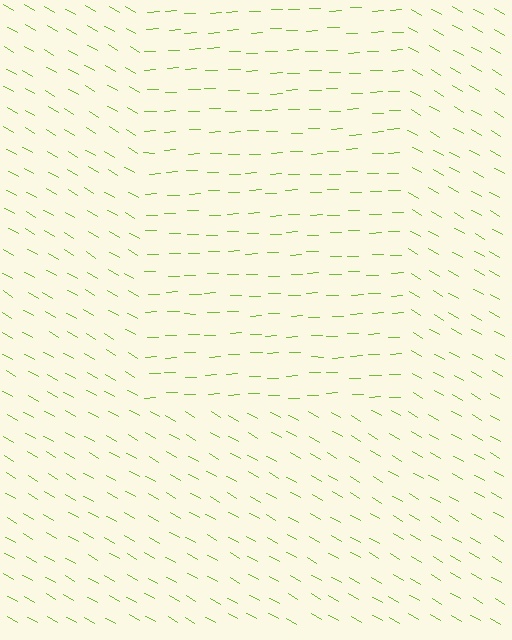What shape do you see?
I see a rectangle.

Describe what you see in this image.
The image is filled with small lime line segments. A rectangle region in the image has lines oriented differently from the surrounding lines, creating a visible texture boundary.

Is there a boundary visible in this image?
Yes, there is a texture boundary formed by a change in line orientation.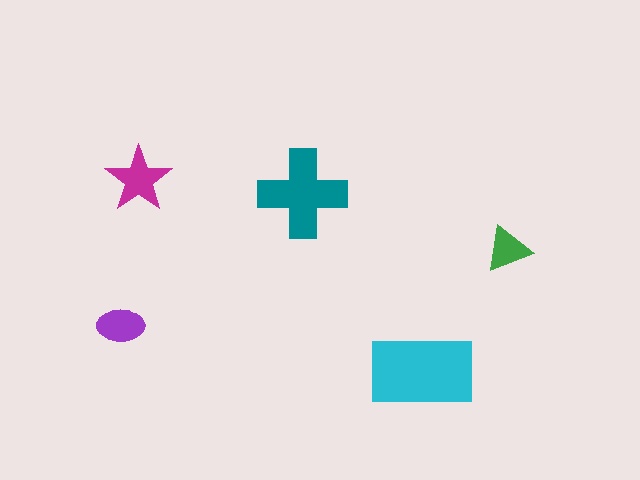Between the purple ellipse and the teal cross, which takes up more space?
The teal cross.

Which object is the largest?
The cyan rectangle.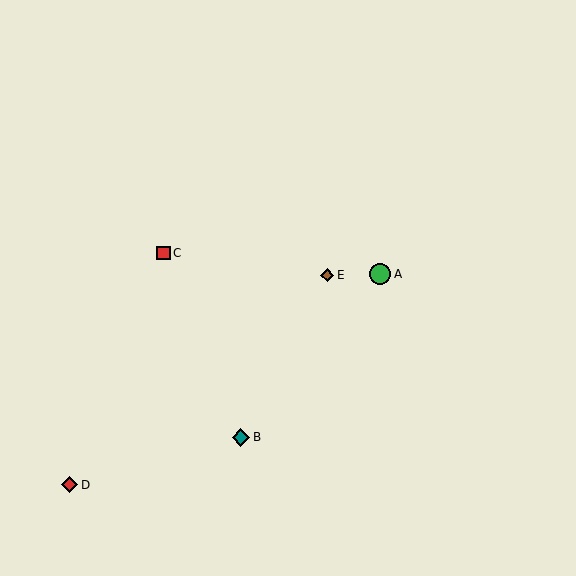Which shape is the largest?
The green circle (labeled A) is the largest.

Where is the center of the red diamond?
The center of the red diamond is at (70, 485).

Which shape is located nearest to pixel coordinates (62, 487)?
The red diamond (labeled D) at (70, 485) is nearest to that location.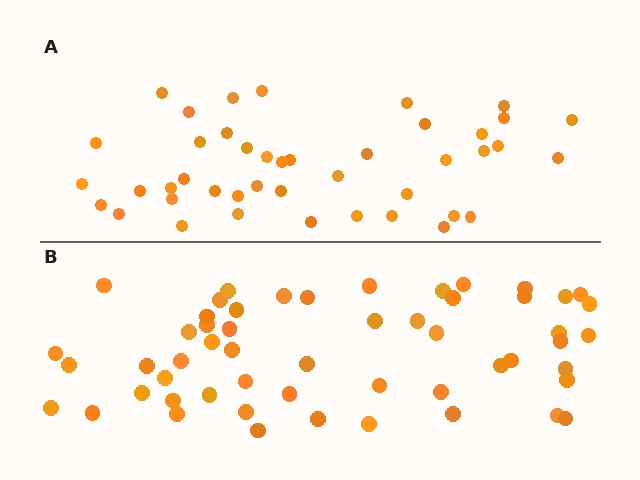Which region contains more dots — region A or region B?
Region B (the bottom region) has more dots.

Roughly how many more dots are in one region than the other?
Region B has roughly 12 or so more dots than region A.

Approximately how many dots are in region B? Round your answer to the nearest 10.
About 50 dots. (The exact count is 54, which rounds to 50.)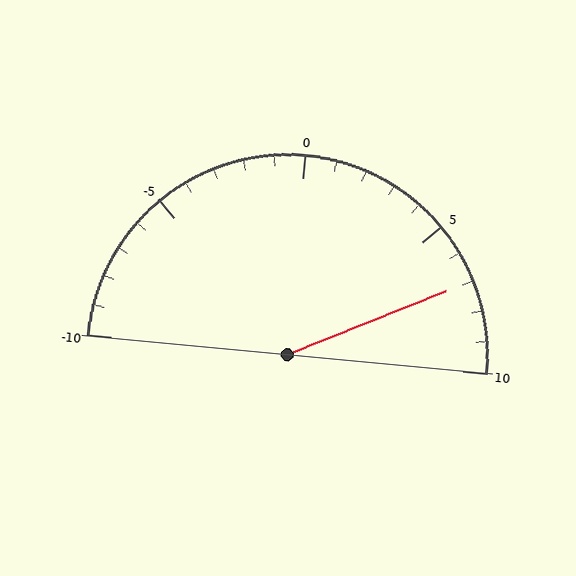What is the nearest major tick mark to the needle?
The nearest major tick mark is 5.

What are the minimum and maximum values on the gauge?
The gauge ranges from -10 to 10.